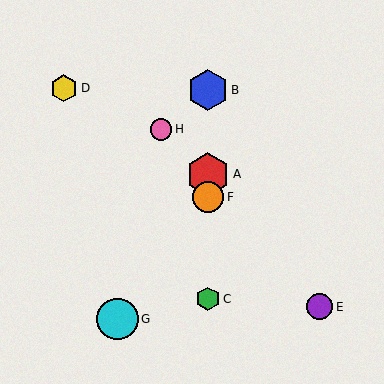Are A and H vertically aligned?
No, A is at x≈208 and H is at x≈161.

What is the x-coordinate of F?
Object F is at x≈208.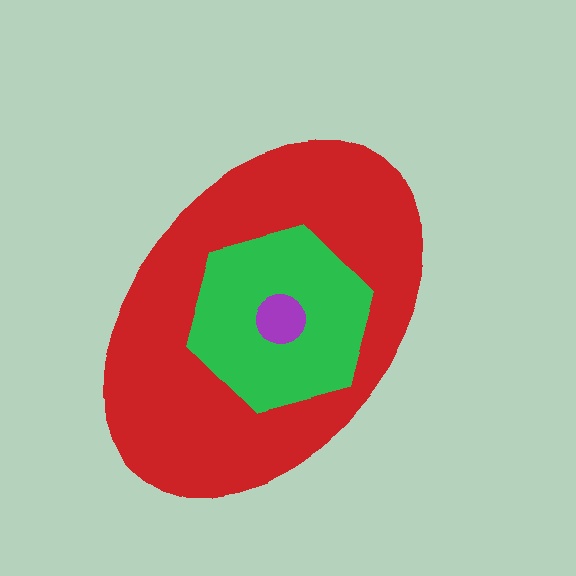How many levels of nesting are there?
3.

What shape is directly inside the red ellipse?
The green hexagon.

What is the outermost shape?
The red ellipse.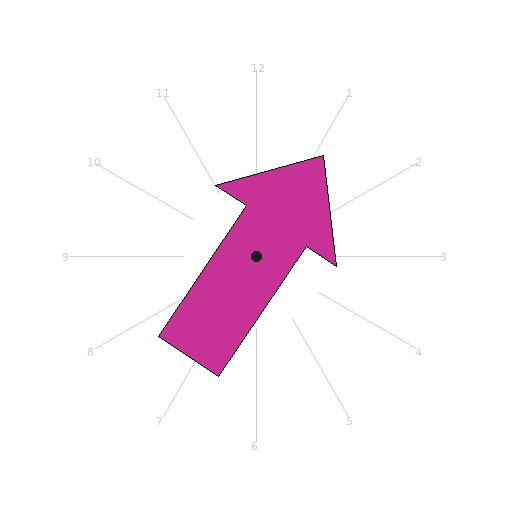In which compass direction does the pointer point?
Northeast.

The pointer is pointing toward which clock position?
Roughly 1 o'clock.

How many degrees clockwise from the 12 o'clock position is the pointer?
Approximately 34 degrees.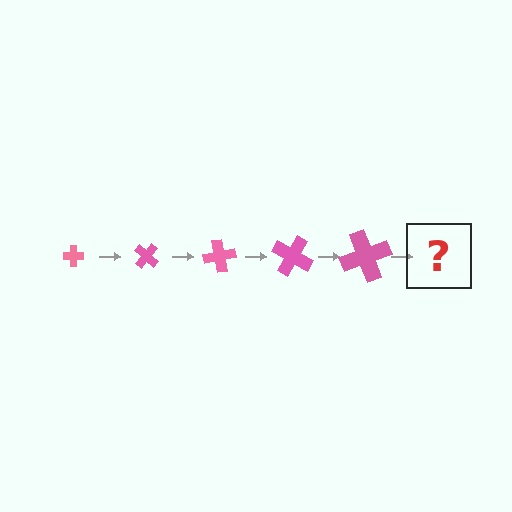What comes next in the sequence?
The next element should be a cross, larger than the previous one and rotated 200 degrees from the start.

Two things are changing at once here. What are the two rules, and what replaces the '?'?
The two rules are that the cross grows larger each step and it rotates 40 degrees each step. The '?' should be a cross, larger than the previous one and rotated 200 degrees from the start.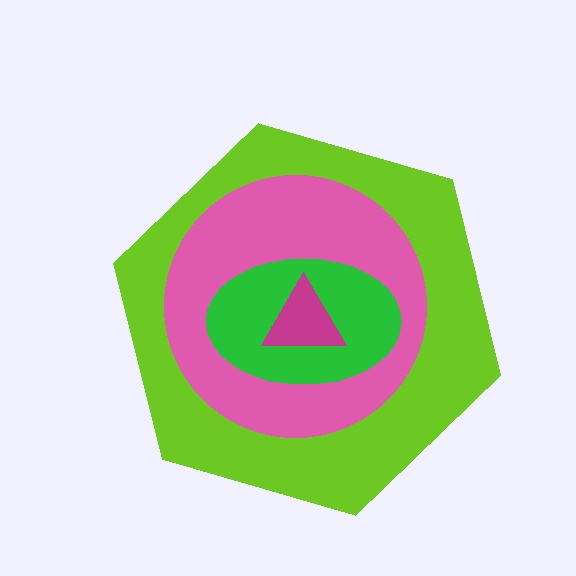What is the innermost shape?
The magenta triangle.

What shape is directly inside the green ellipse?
The magenta triangle.